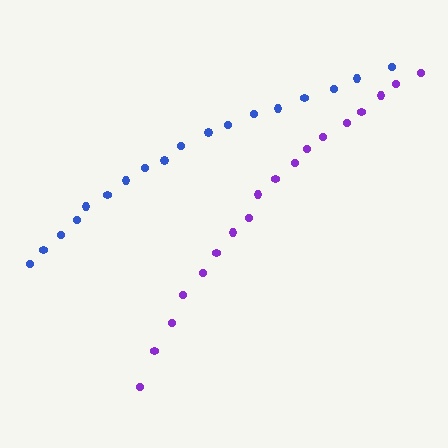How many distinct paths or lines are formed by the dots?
There are 2 distinct paths.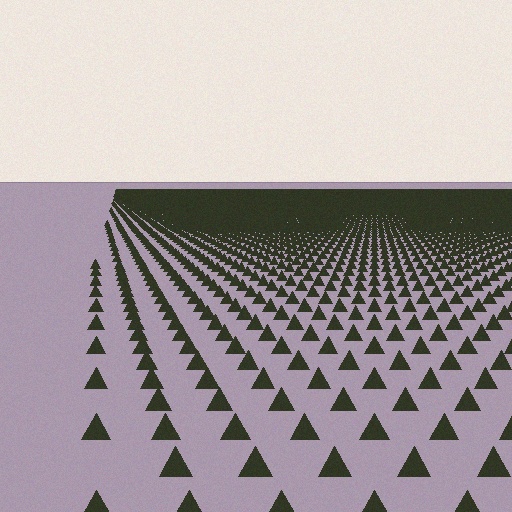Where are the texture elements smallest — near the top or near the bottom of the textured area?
Near the top.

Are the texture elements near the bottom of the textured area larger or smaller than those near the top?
Larger. Near the bottom, elements are closer to the viewer and appear at a bigger on-screen size.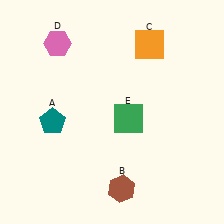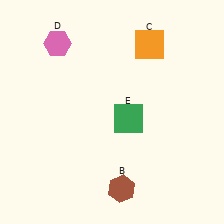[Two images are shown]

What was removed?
The teal pentagon (A) was removed in Image 2.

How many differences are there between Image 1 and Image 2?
There is 1 difference between the two images.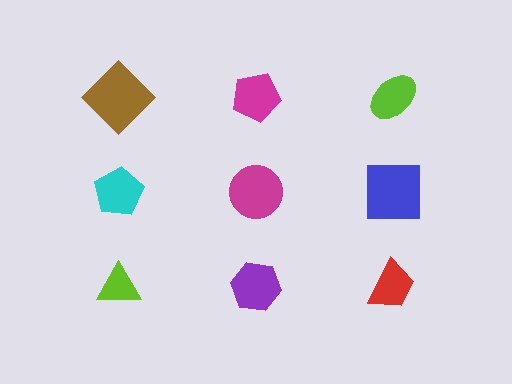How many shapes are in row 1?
3 shapes.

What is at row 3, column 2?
A purple hexagon.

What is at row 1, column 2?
A magenta pentagon.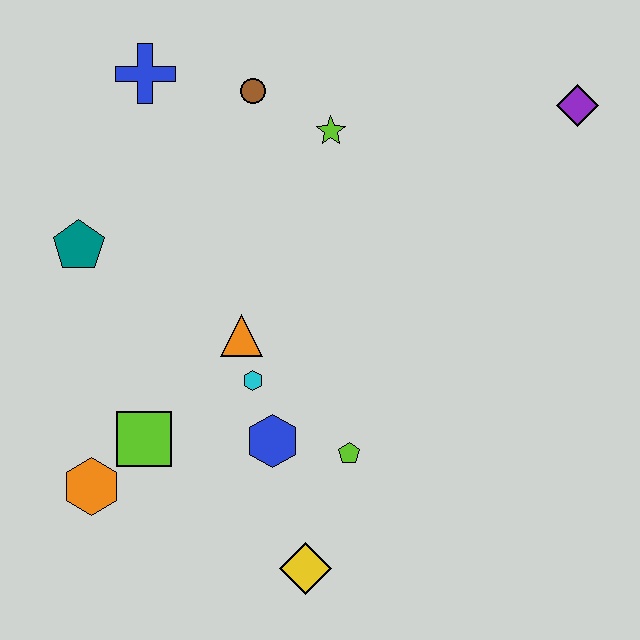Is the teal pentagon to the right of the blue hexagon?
No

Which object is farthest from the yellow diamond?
The purple diamond is farthest from the yellow diamond.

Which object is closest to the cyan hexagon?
The orange triangle is closest to the cyan hexagon.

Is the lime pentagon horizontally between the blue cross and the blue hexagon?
No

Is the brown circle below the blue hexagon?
No